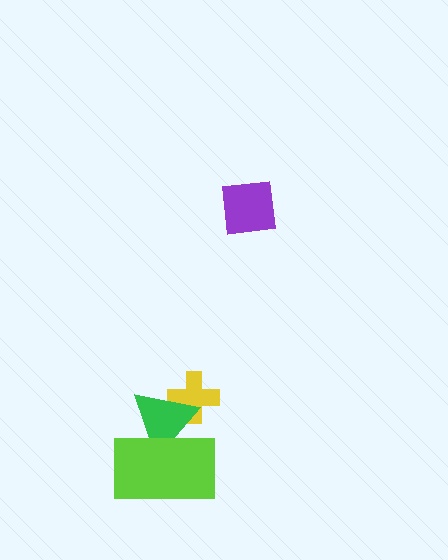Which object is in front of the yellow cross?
The green triangle is in front of the yellow cross.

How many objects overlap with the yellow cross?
1 object overlaps with the yellow cross.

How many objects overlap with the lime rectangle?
1 object overlaps with the lime rectangle.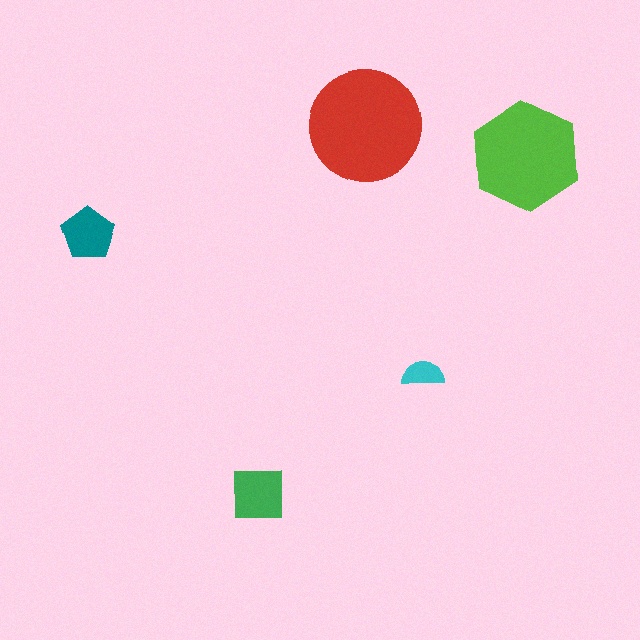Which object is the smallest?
The cyan semicircle.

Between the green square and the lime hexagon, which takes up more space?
The lime hexagon.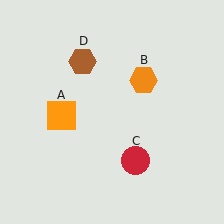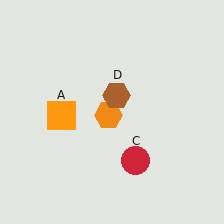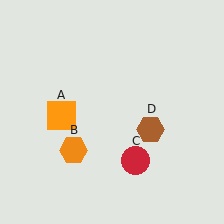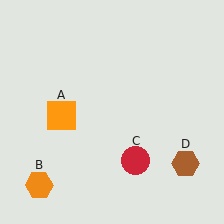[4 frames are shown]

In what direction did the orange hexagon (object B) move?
The orange hexagon (object B) moved down and to the left.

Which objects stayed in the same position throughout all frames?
Orange square (object A) and red circle (object C) remained stationary.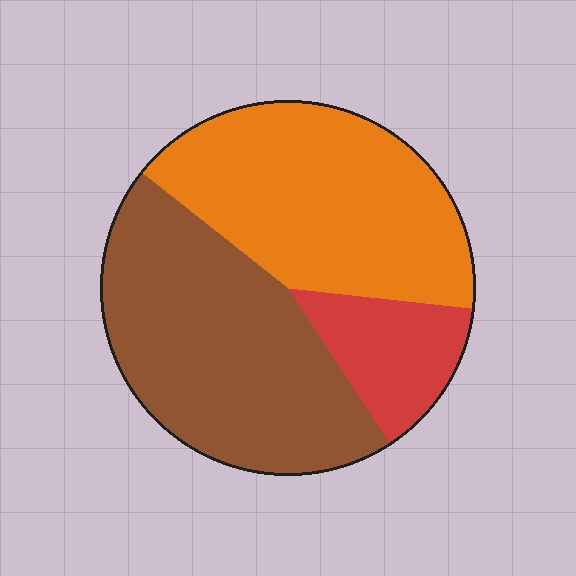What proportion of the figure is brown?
Brown covers 45% of the figure.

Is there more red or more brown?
Brown.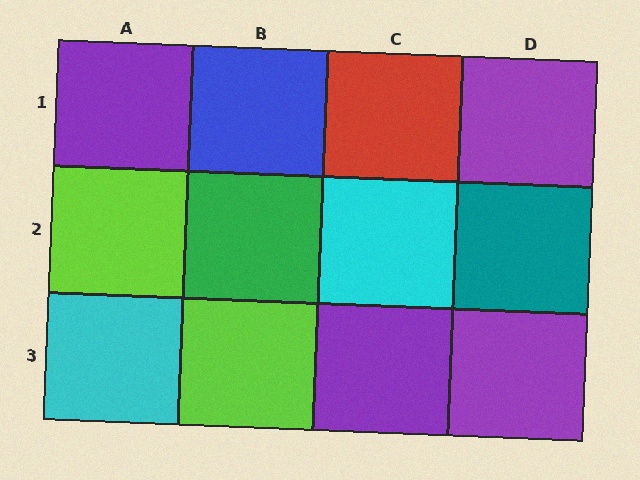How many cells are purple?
4 cells are purple.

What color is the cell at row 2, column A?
Lime.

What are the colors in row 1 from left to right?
Purple, blue, red, purple.